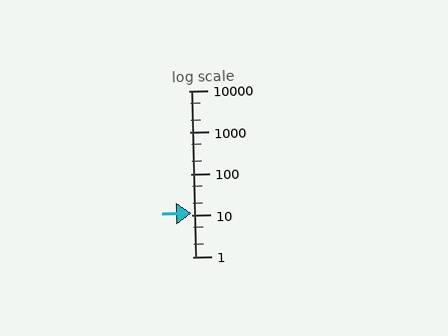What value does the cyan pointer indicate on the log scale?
The pointer indicates approximately 11.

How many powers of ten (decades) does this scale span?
The scale spans 4 decades, from 1 to 10000.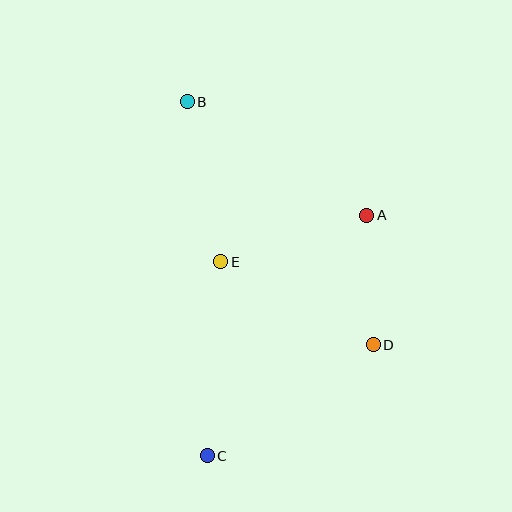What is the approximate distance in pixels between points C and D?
The distance between C and D is approximately 200 pixels.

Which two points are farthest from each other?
Points B and C are farthest from each other.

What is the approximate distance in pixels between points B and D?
The distance between B and D is approximately 306 pixels.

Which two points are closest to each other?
Points A and D are closest to each other.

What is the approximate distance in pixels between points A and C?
The distance between A and C is approximately 289 pixels.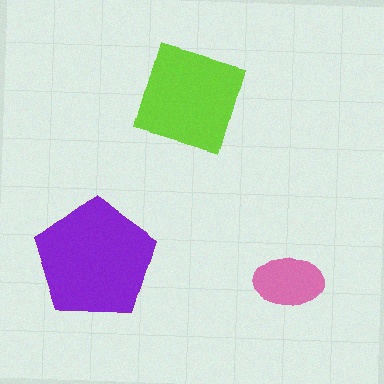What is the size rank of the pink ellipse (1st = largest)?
3rd.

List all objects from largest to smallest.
The purple pentagon, the lime square, the pink ellipse.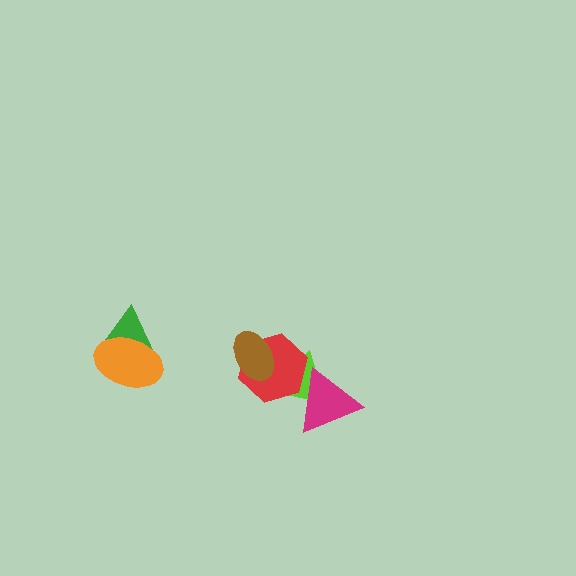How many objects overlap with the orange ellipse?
1 object overlaps with the orange ellipse.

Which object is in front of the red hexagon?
The brown ellipse is in front of the red hexagon.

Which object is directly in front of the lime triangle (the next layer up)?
The magenta triangle is directly in front of the lime triangle.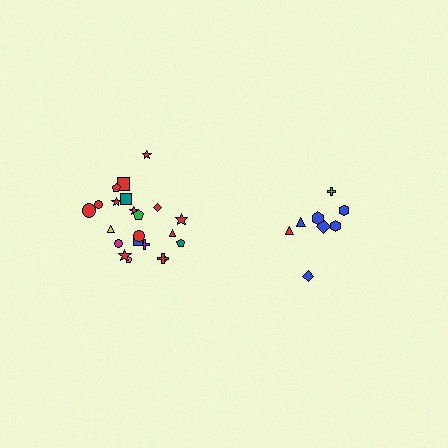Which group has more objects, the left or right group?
The left group.